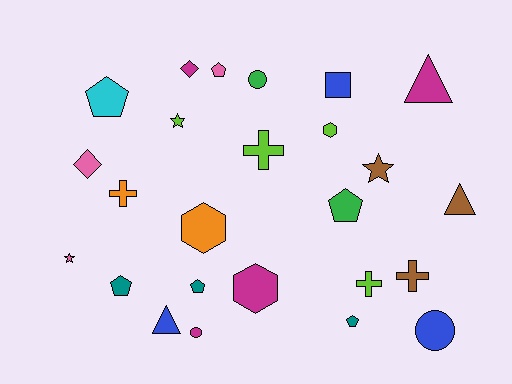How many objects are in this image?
There are 25 objects.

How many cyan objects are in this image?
There is 1 cyan object.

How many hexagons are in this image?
There are 3 hexagons.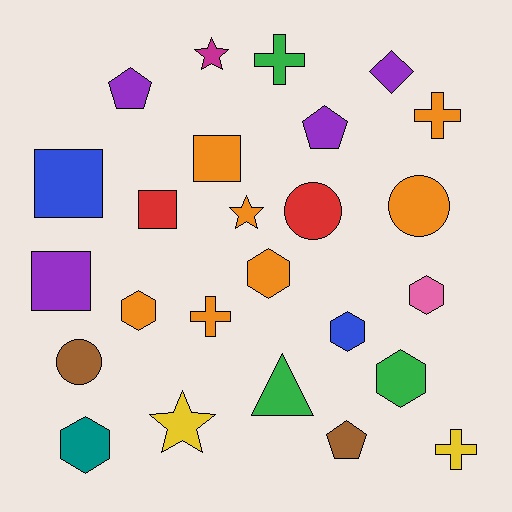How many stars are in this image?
There are 3 stars.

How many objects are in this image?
There are 25 objects.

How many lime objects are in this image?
There are no lime objects.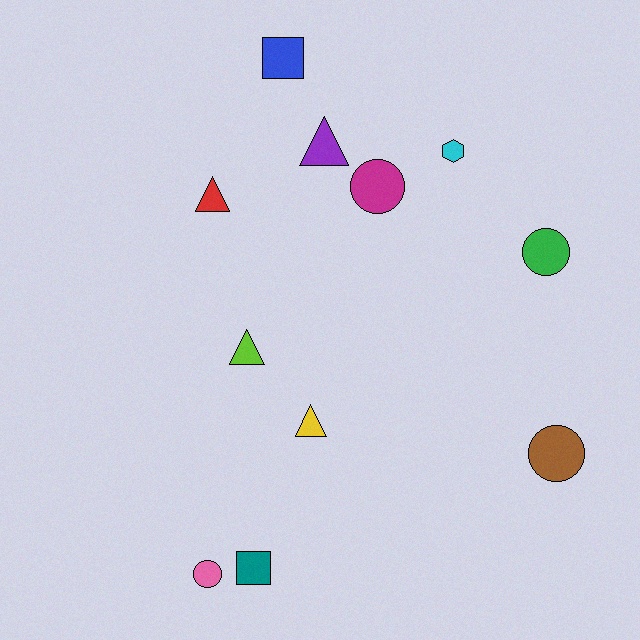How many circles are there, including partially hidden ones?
There are 4 circles.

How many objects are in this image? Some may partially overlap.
There are 11 objects.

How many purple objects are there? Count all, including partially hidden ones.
There is 1 purple object.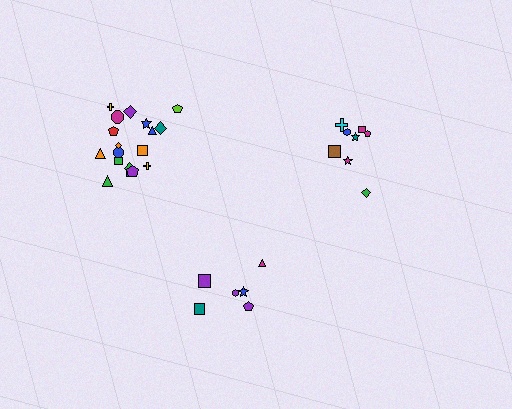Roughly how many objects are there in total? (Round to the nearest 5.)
Roughly 30 objects in total.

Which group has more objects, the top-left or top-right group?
The top-left group.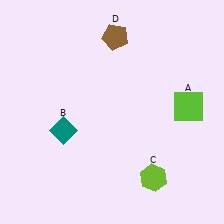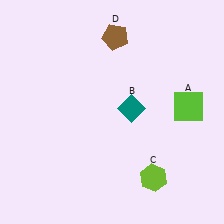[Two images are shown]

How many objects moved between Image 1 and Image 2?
1 object moved between the two images.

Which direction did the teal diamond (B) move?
The teal diamond (B) moved right.